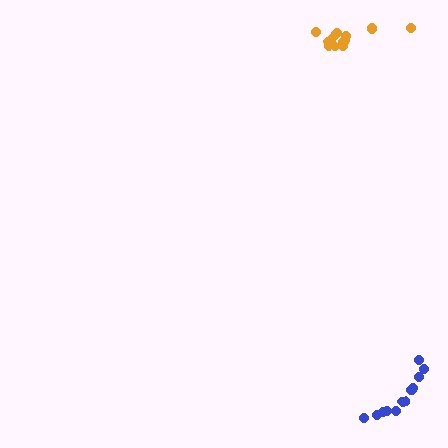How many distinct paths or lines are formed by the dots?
There are 2 distinct paths.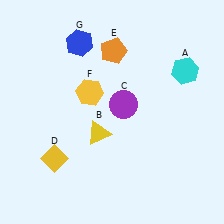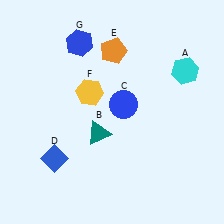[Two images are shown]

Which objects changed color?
B changed from yellow to teal. C changed from purple to blue. D changed from yellow to blue.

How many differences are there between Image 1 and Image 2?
There are 3 differences between the two images.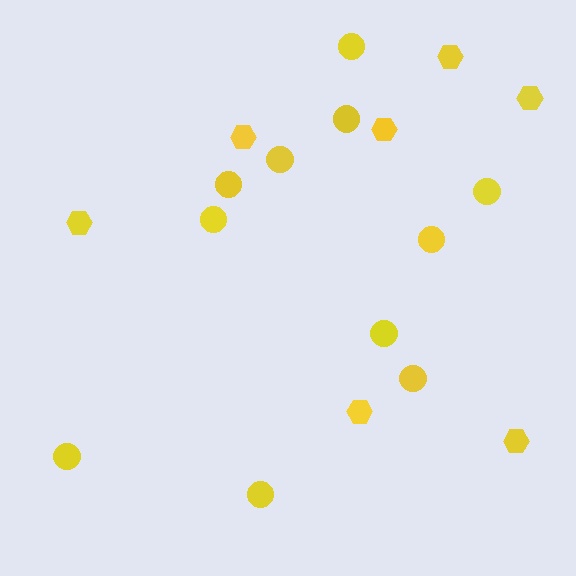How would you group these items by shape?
There are 2 groups: one group of hexagons (7) and one group of circles (11).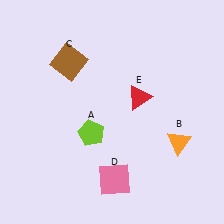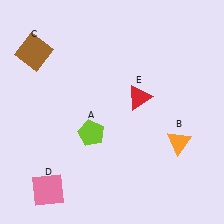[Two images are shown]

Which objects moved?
The objects that moved are: the brown square (C), the pink square (D).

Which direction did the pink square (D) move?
The pink square (D) moved left.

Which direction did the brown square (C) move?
The brown square (C) moved left.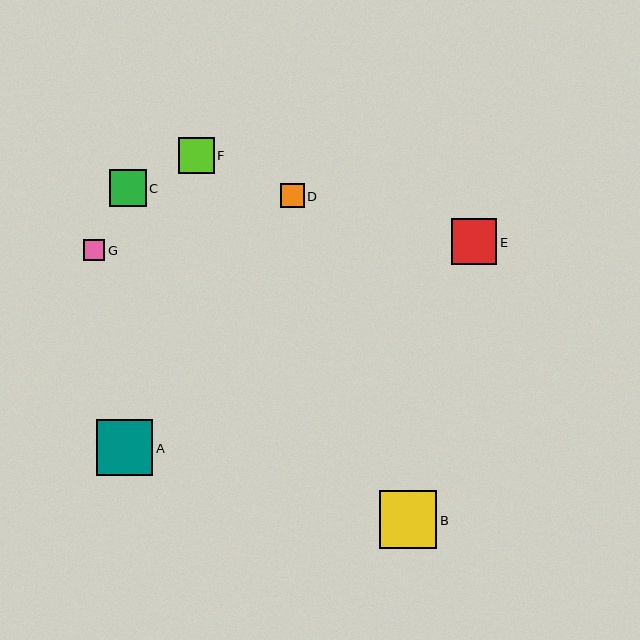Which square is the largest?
Square B is the largest with a size of approximately 58 pixels.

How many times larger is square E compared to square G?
Square E is approximately 2.2 times the size of square G.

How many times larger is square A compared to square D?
Square A is approximately 2.4 times the size of square D.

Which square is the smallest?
Square G is the smallest with a size of approximately 21 pixels.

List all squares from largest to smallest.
From largest to smallest: B, A, E, C, F, D, G.